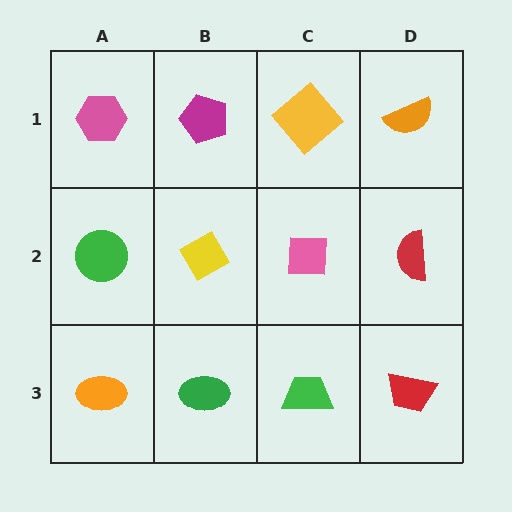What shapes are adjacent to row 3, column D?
A red semicircle (row 2, column D), a green trapezoid (row 3, column C).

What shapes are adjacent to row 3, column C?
A pink square (row 2, column C), a green ellipse (row 3, column B), a red trapezoid (row 3, column D).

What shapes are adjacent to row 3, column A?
A green circle (row 2, column A), a green ellipse (row 3, column B).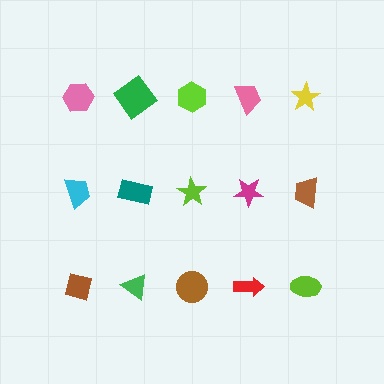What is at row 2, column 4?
A magenta star.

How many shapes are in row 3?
5 shapes.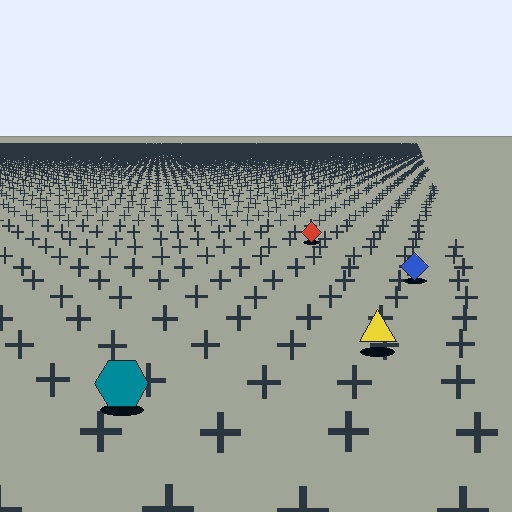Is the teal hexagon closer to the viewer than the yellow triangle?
Yes. The teal hexagon is closer — you can tell from the texture gradient: the ground texture is coarser near it.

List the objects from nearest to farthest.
From nearest to farthest: the teal hexagon, the yellow triangle, the blue diamond, the red diamond.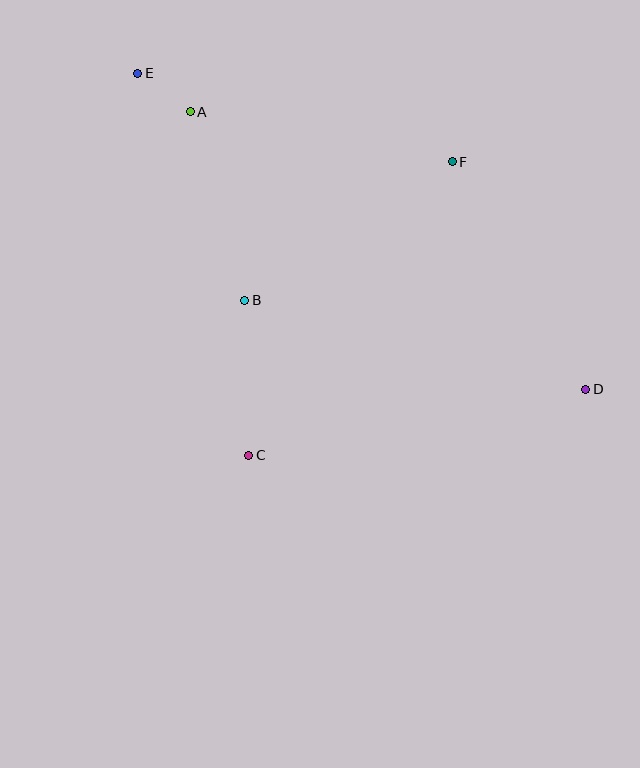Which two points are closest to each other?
Points A and E are closest to each other.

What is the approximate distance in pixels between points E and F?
The distance between E and F is approximately 327 pixels.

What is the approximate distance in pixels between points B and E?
The distance between B and E is approximately 251 pixels.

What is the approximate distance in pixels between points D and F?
The distance between D and F is approximately 264 pixels.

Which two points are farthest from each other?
Points D and E are farthest from each other.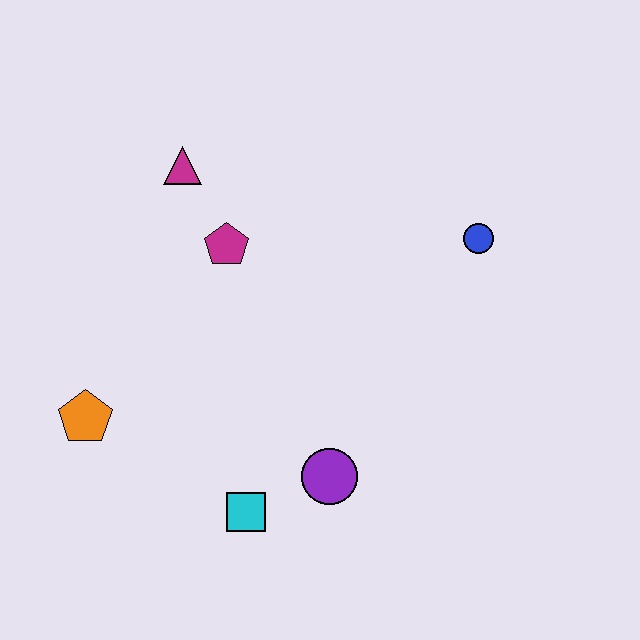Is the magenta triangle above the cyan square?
Yes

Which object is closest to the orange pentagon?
The cyan square is closest to the orange pentagon.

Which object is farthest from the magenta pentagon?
The cyan square is farthest from the magenta pentagon.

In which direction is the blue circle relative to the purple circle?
The blue circle is above the purple circle.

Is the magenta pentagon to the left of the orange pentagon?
No